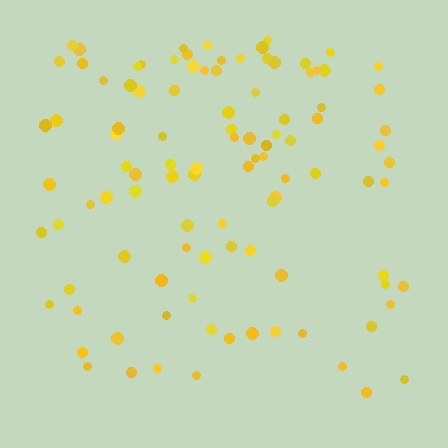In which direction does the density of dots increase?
From bottom to top, with the top side densest.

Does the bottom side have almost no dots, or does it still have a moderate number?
Still a moderate number, just noticeably fewer than the top.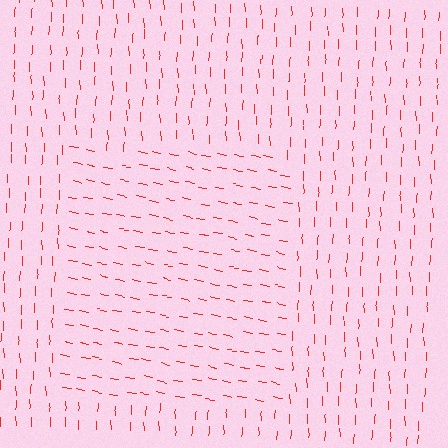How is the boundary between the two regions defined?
The boundary is defined purely by a change in line orientation (approximately 79 degrees difference). All lines are the same color and thickness.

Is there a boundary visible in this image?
Yes, there is a texture boundary formed by a change in line orientation.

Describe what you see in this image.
The image is filled with small red line segments. A rectangle region in the image has lines oriented differently from the surrounding lines, creating a visible texture boundary.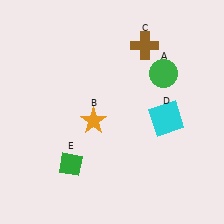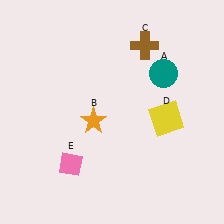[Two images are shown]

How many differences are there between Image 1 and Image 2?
There are 3 differences between the two images.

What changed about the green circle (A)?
In Image 1, A is green. In Image 2, it changed to teal.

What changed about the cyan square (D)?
In Image 1, D is cyan. In Image 2, it changed to yellow.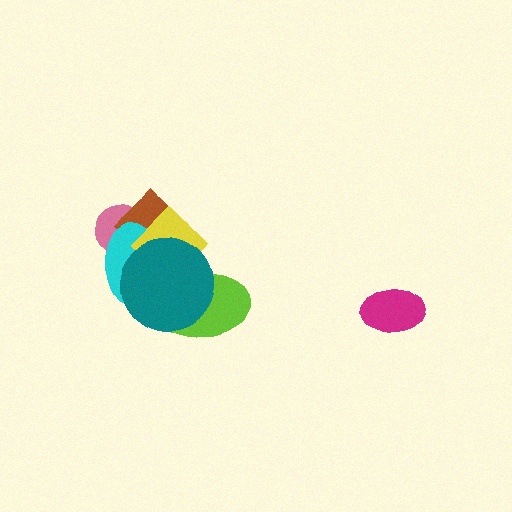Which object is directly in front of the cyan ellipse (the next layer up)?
The yellow diamond is directly in front of the cyan ellipse.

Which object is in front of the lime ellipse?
The teal circle is in front of the lime ellipse.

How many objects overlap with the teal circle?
4 objects overlap with the teal circle.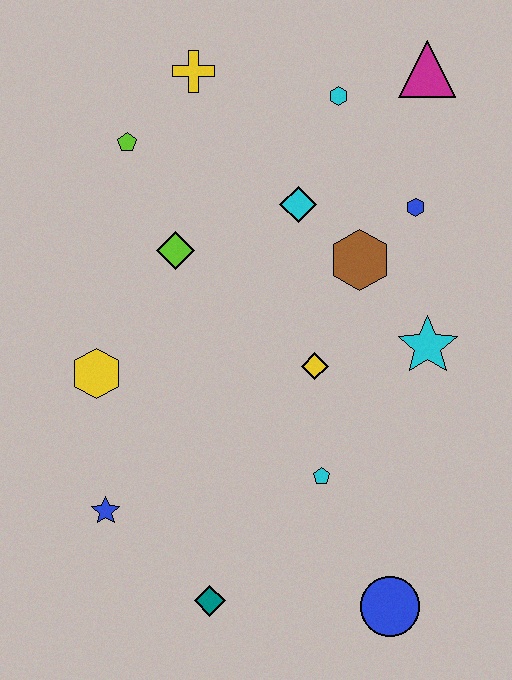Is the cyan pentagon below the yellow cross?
Yes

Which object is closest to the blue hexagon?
The brown hexagon is closest to the blue hexagon.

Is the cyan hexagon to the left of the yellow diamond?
No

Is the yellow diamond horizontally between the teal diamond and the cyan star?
Yes